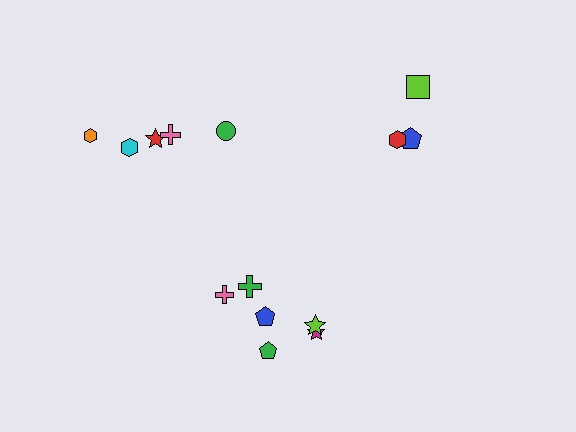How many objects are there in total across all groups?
There are 14 objects.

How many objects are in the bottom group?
There are 6 objects.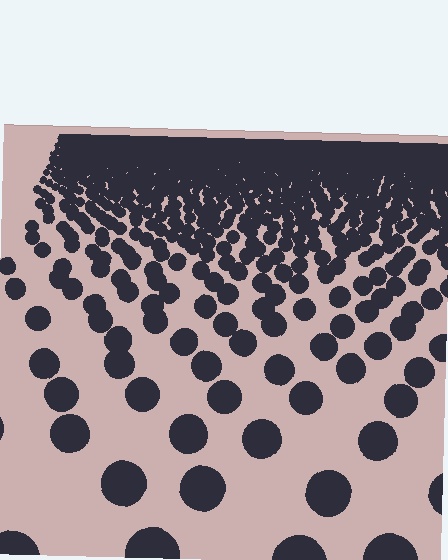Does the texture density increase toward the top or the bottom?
Density increases toward the top.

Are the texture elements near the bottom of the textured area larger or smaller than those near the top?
Larger. Near the bottom, elements are closer to the viewer and appear at a bigger on-screen size.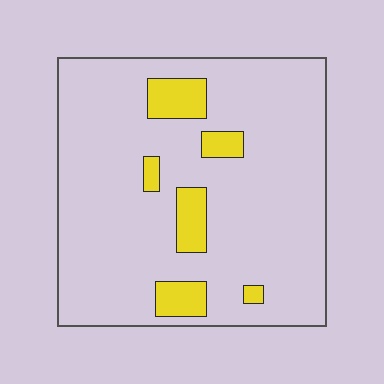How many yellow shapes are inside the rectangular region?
6.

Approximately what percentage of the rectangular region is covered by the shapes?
Approximately 10%.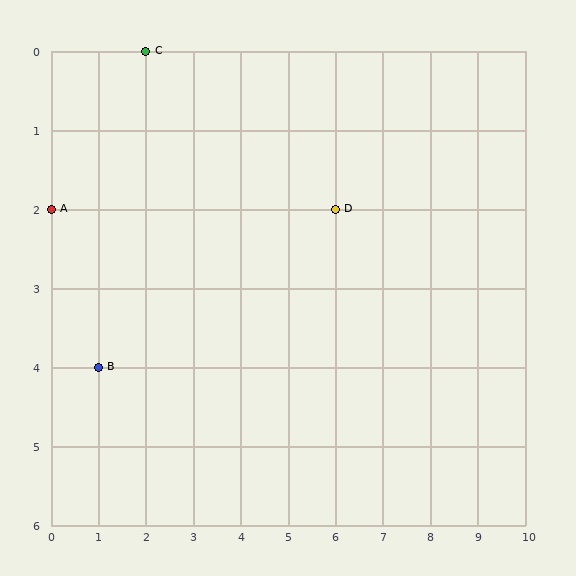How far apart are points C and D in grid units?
Points C and D are 4 columns and 2 rows apart (about 4.5 grid units diagonally).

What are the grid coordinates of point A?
Point A is at grid coordinates (0, 2).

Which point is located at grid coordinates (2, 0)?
Point C is at (2, 0).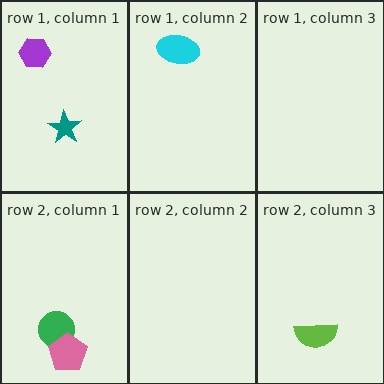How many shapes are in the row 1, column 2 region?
1.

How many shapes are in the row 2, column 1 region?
2.